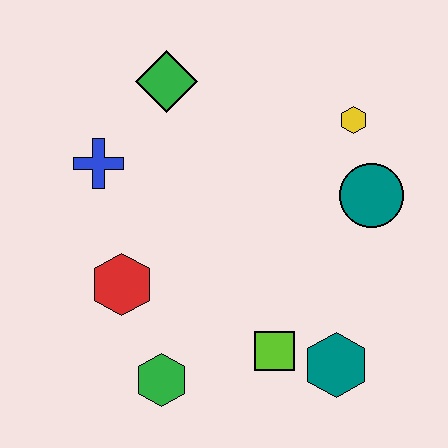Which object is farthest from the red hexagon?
The yellow hexagon is farthest from the red hexagon.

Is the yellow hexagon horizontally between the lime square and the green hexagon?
No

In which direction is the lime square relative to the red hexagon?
The lime square is to the right of the red hexagon.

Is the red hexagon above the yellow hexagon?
No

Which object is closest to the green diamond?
The blue cross is closest to the green diamond.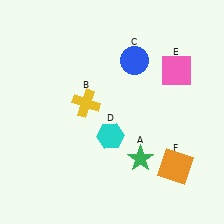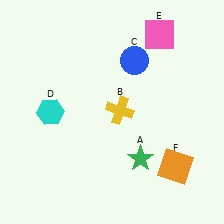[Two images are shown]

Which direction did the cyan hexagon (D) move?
The cyan hexagon (D) moved left.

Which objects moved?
The objects that moved are: the yellow cross (B), the cyan hexagon (D), the pink square (E).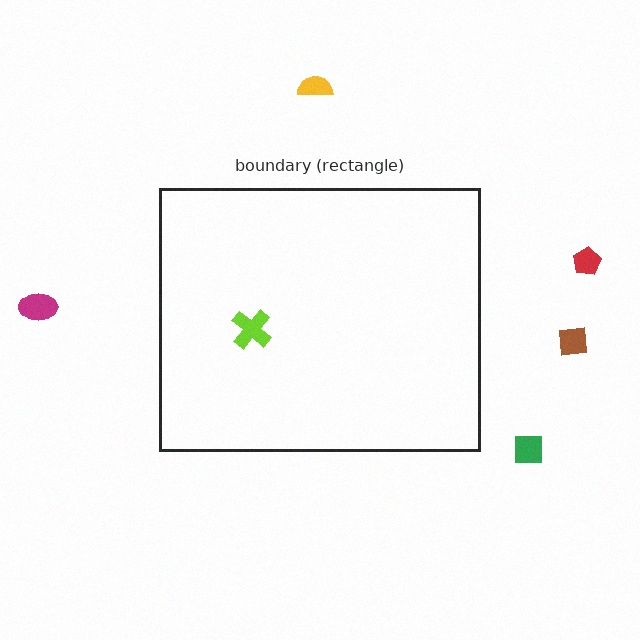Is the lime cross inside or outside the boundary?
Inside.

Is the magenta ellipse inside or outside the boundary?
Outside.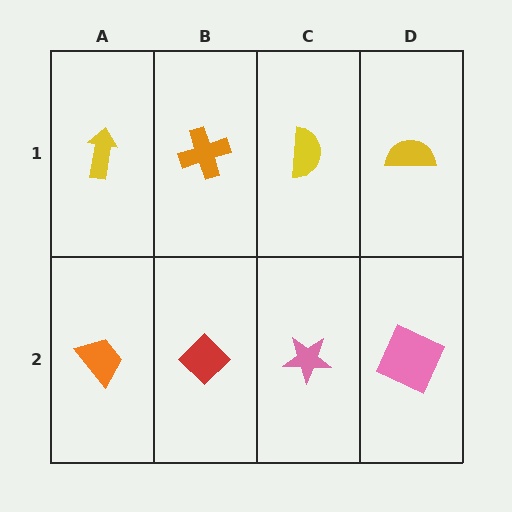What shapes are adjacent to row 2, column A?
A yellow arrow (row 1, column A), a red diamond (row 2, column B).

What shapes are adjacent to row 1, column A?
An orange trapezoid (row 2, column A), an orange cross (row 1, column B).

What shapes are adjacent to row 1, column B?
A red diamond (row 2, column B), a yellow arrow (row 1, column A), a yellow semicircle (row 1, column C).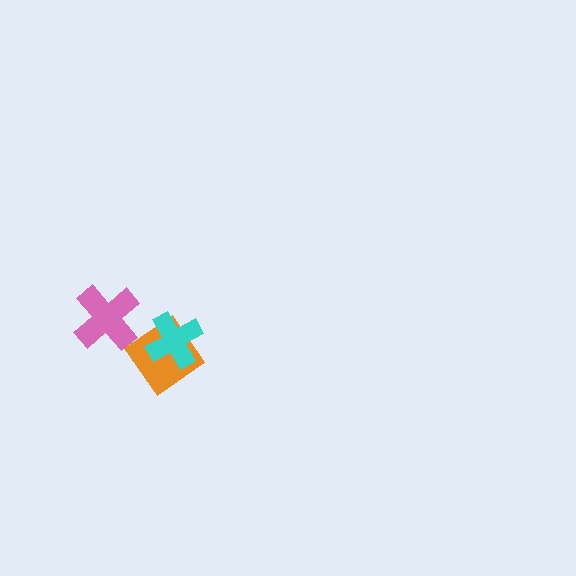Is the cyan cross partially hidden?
No, no other shape covers it.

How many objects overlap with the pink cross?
0 objects overlap with the pink cross.